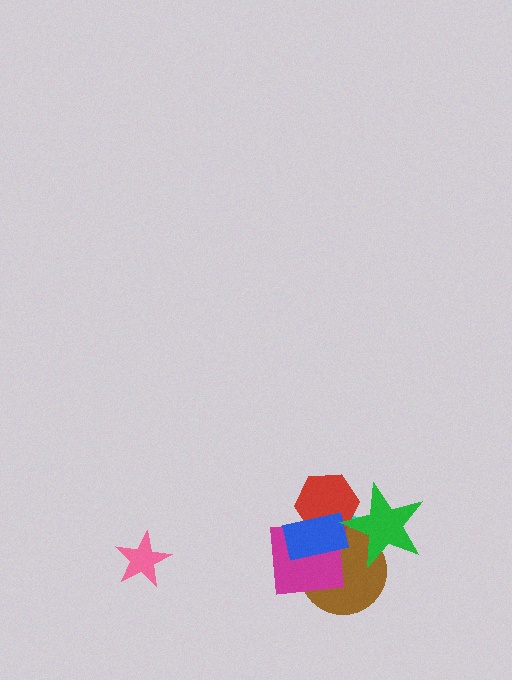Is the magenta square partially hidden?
Yes, it is partially covered by another shape.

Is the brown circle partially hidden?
Yes, it is partially covered by another shape.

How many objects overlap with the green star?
3 objects overlap with the green star.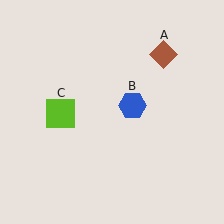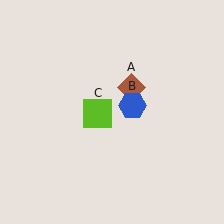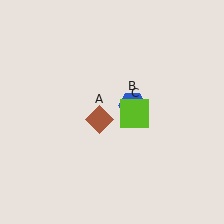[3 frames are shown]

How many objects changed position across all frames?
2 objects changed position: brown diamond (object A), lime square (object C).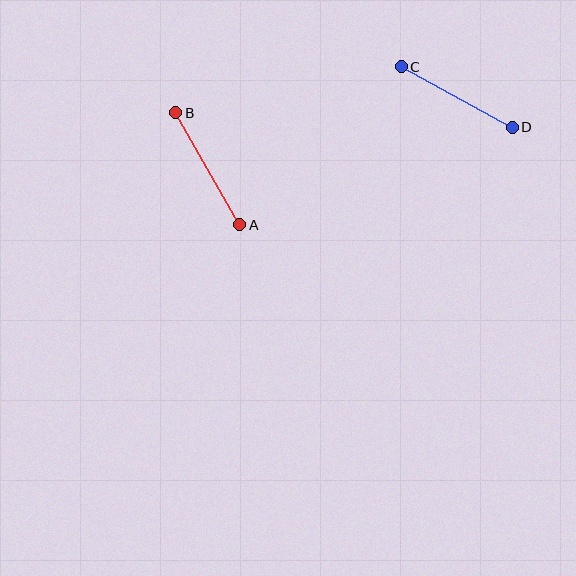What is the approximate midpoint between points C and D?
The midpoint is at approximately (457, 97) pixels.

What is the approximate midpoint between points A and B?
The midpoint is at approximately (208, 169) pixels.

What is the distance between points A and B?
The distance is approximately 129 pixels.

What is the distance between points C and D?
The distance is approximately 126 pixels.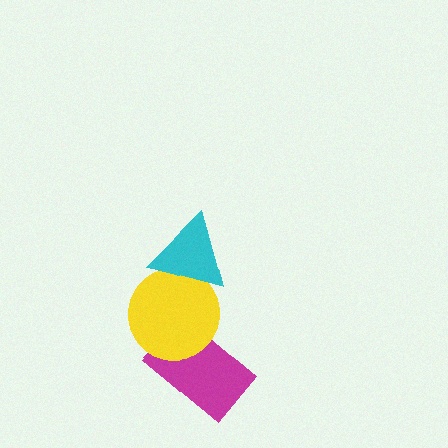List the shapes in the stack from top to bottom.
From top to bottom: the cyan triangle, the yellow circle, the magenta rectangle.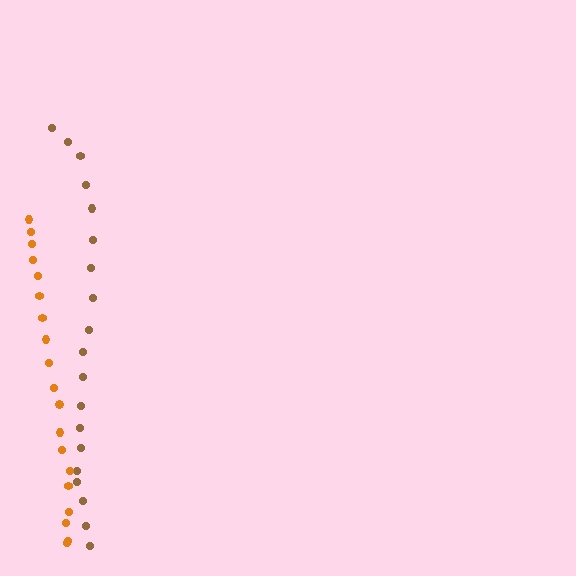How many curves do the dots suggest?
There are 2 distinct paths.